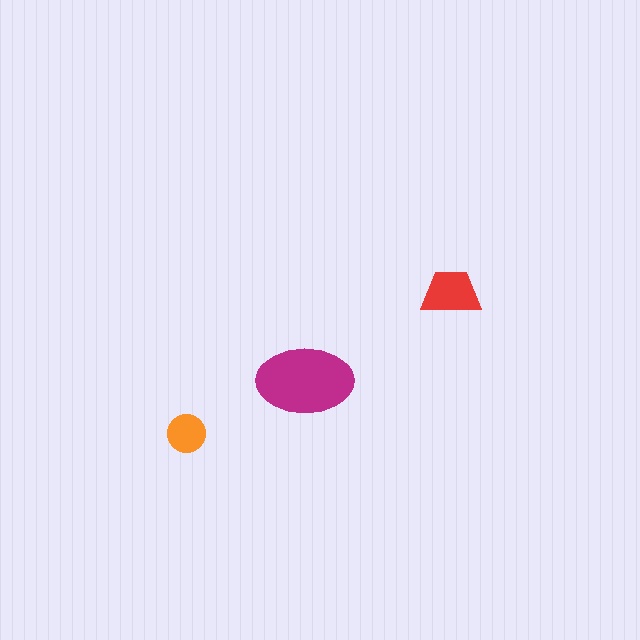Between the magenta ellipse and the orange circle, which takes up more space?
The magenta ellipse.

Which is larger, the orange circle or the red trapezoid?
The red trapezoid.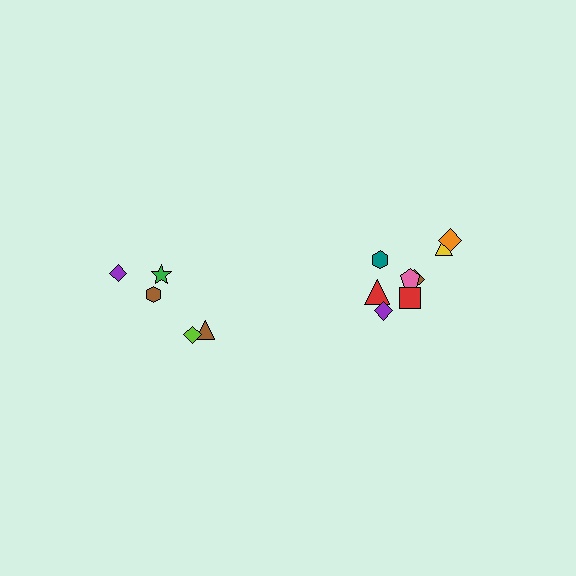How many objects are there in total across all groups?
There are 13 objects.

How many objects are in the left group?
There are 5 objects.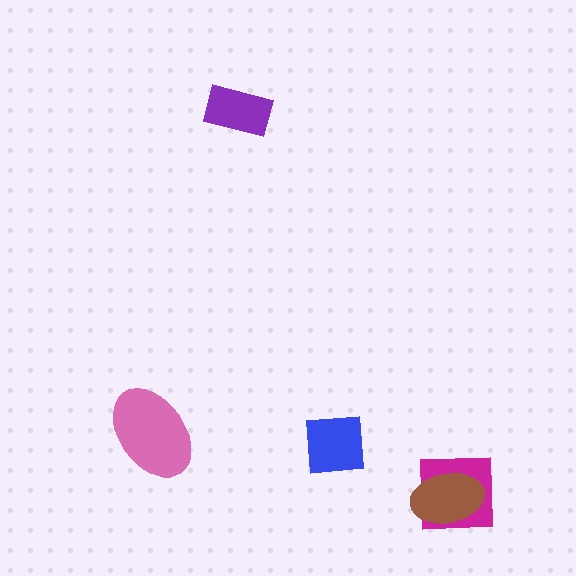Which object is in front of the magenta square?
The brown ellipse is in front of the magenta square.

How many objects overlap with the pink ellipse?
0 objects overlap with the pink ellipse.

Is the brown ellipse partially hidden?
No, no other shape covers it.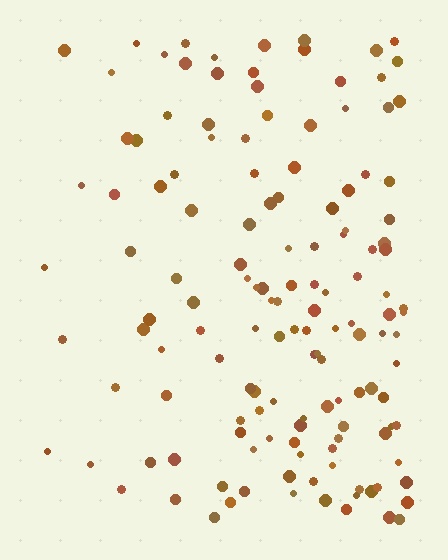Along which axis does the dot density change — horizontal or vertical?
Horizontal.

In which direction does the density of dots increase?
From left to right, with the right side densest.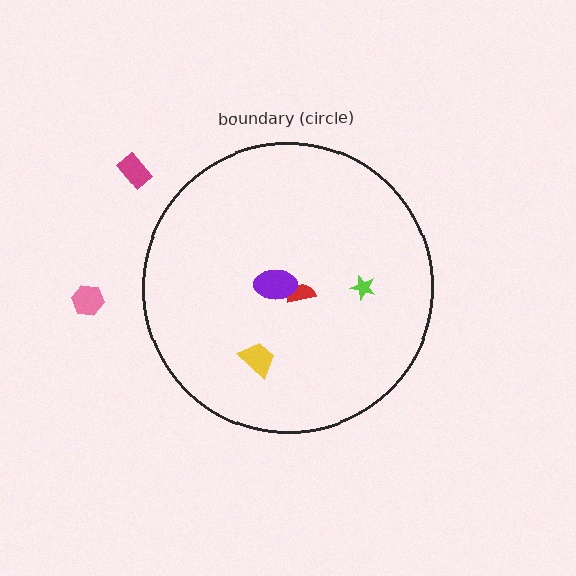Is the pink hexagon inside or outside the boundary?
Outside.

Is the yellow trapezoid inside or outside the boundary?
Inside.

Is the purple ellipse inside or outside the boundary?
Inside.